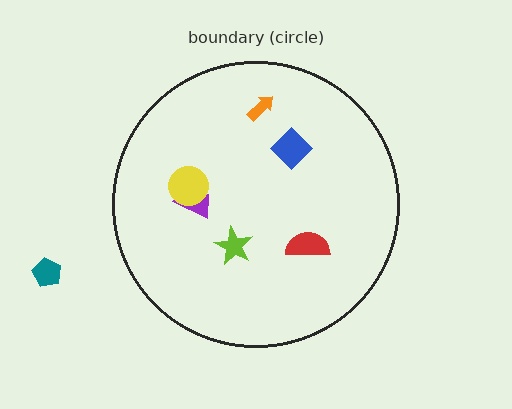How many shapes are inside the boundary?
6 inside, 1 outside.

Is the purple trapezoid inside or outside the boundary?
Inside.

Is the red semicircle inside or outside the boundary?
Inside.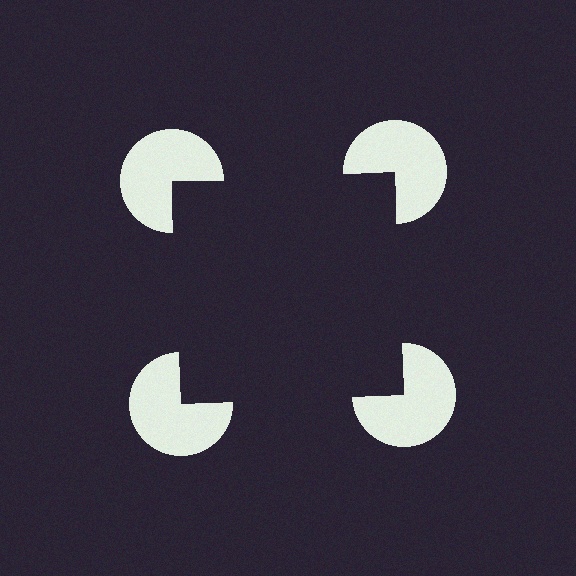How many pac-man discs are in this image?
There are 4 — one at each vertex of the illusory square.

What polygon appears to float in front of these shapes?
An illusory square — its edges are inferred from the aligned wedge cuts in the pac-man discs, not physically drawn.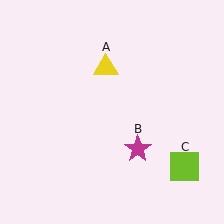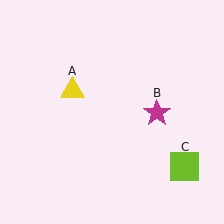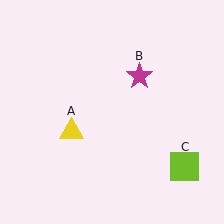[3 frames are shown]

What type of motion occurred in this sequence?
The yellow triangle (object A), magenta star (object B) rotated counterclockwise around the center of the scene.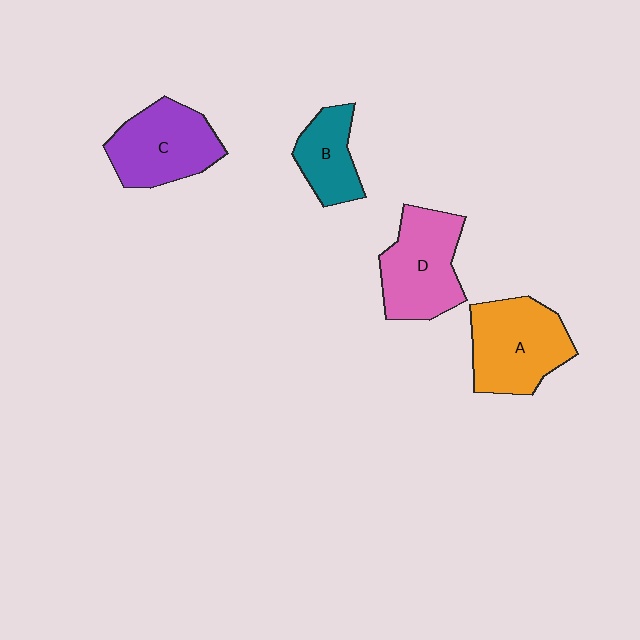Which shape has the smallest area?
Shape B (teal).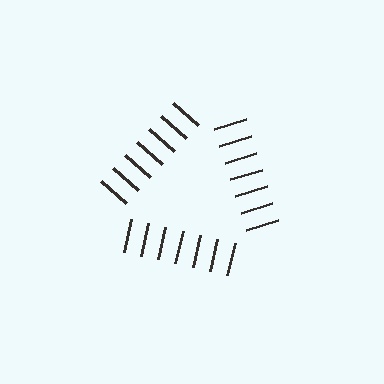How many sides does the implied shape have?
3 sides — the line-ends trace a triangle.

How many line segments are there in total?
21 — 7 along each of the 3 edges.